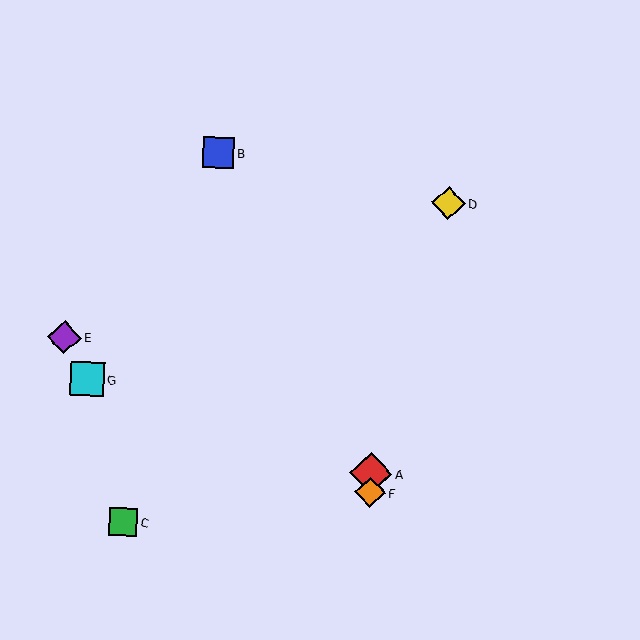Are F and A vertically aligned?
Yes, both are at x≈370.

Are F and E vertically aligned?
No, F is at x≈370 and E is at x≈64.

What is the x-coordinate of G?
Object G is at x≈87.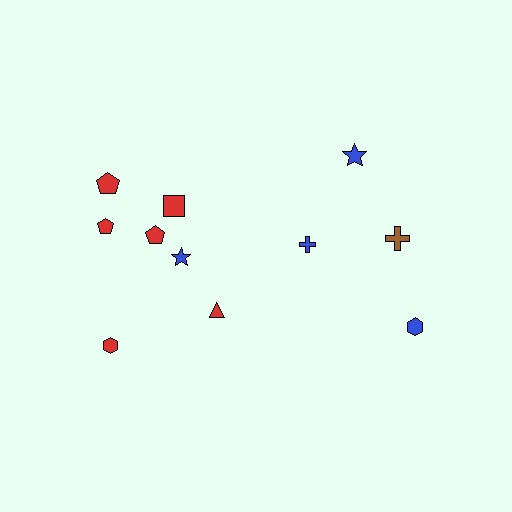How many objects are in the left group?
There are 7 objects.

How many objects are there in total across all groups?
There are 11 objects.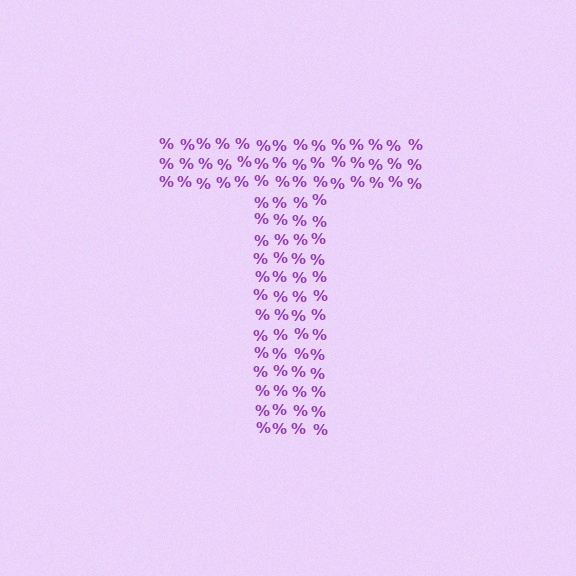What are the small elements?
The small elements are percent signs.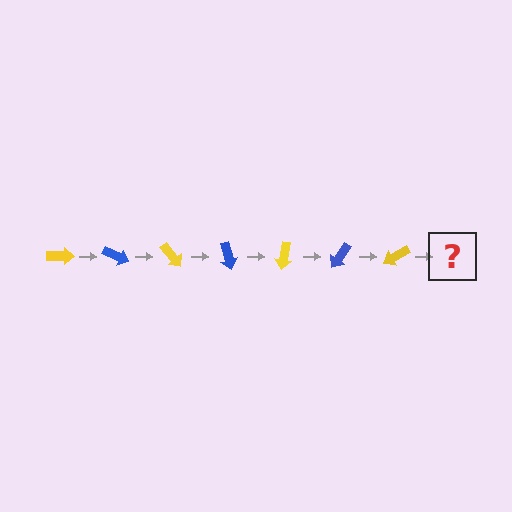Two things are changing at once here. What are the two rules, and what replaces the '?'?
The two rules are that it rotates 25 degrees each step and the color cycles through yellow and blue. The '?' should be a blue arrow, rotated 175 degrees from the start.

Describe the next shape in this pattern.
It should be a blue arrow, rotated 175 degrees from the start.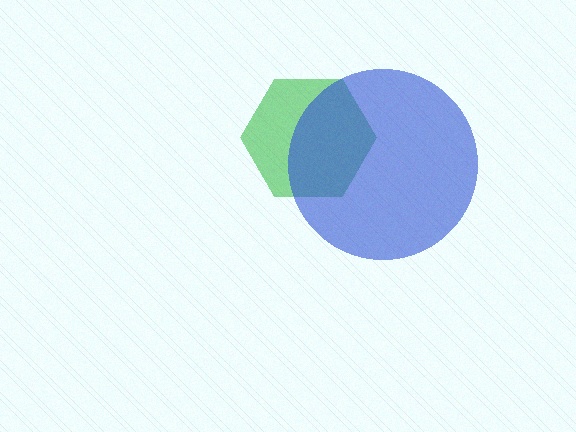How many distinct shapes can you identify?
There are 2 distinct shapes: a green hexagon, a blue circle.